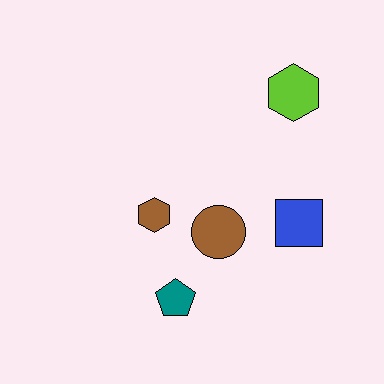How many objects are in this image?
There are 5 objects.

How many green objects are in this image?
There are no green objects.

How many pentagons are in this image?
There is 1 pentagon.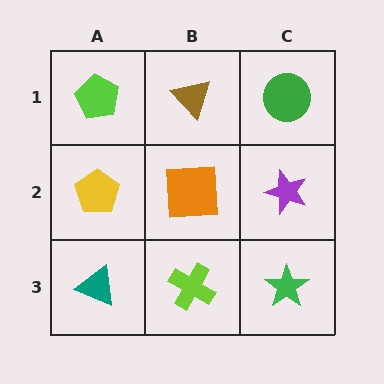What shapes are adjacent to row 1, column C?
A purple star (row 2, column C), a brown triangle (row 1, column B).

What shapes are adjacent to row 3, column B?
An orange square (row 2, column B), a teal triangle (row 3, column A), a green star (row 3, column C).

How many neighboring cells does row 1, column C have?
2.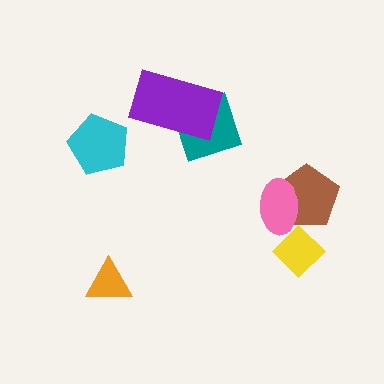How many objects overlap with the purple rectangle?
1 object overlaps with the purple rectangle.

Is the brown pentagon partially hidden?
Yes, it is partially covered by another shape.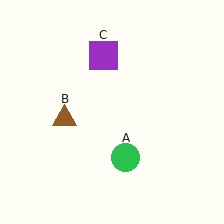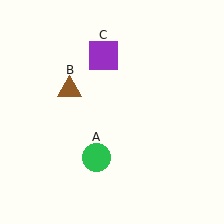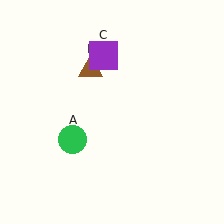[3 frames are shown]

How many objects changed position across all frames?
2 objects changed position: green circle (object A), brown triangle (object B).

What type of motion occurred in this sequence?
The green circle (object A), brown triangle (object B) rotated clockwise around the center of the scene.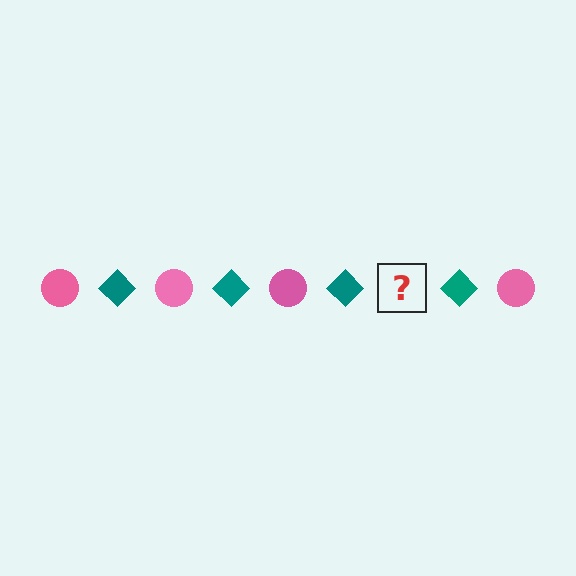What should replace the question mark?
The question mark should be replaced with a pink circle.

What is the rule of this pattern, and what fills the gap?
The rule is that the pattern alternates between pink circle and teal diamond. The gap should be filled with a pink circle.